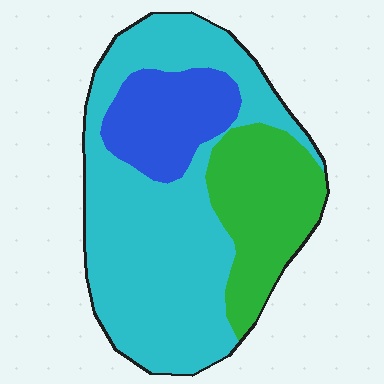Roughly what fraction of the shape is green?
Green covers roughly 25% of the shape.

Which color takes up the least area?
Blue, at roughly 15%.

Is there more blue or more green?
Green.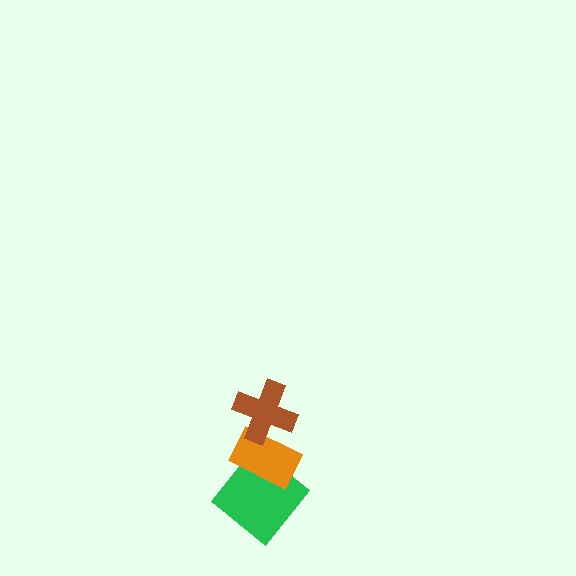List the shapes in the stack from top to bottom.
From top to bottom: the brown cross, the orange rectangle, the green diamond.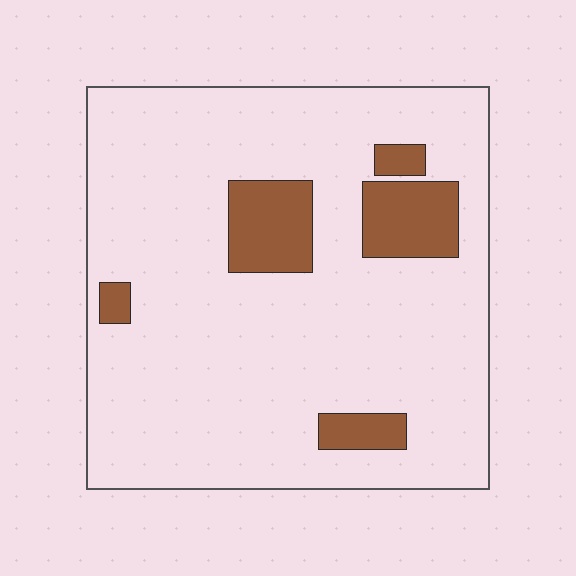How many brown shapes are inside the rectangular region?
5.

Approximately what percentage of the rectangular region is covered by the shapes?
Approximately 15%.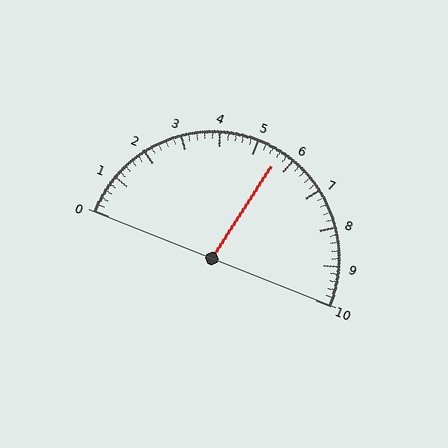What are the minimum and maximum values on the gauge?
The gauge ranges from 0 to 10.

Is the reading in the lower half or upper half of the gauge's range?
The reading is in the upper half of the range (0 to 10).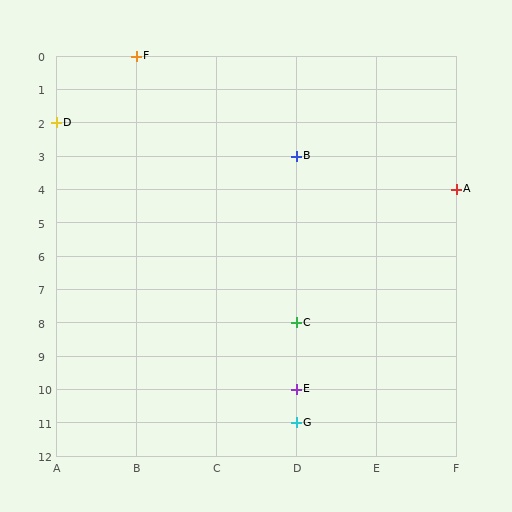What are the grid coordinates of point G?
Point G is at grid coordinates (D, 11).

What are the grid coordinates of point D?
Point D is at grid coordinates (A, 2).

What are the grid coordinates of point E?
Point E is at grid coordinates (D, 10).